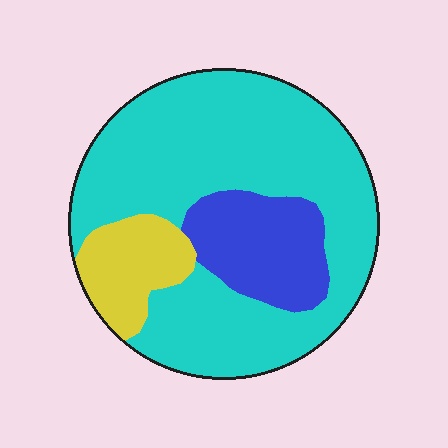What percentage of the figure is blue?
Blue takes up about one sixth (1/6) of the figure.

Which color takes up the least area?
Yellow, at roughly 15%.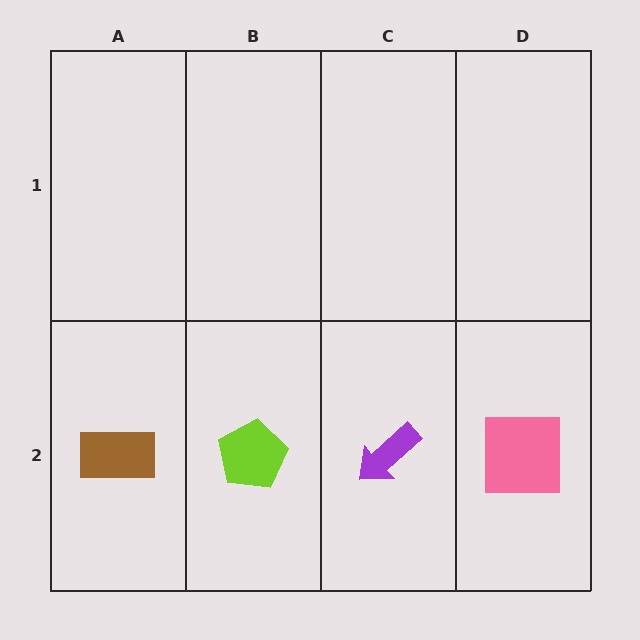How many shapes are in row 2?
4 shapes.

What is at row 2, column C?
A purple arrow.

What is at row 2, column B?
A lime pentagon.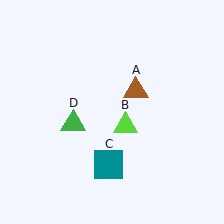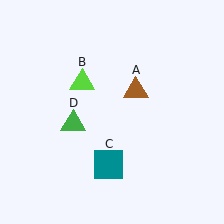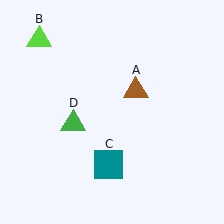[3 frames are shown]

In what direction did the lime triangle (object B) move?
The lime triangle (object B) moved up and to the left.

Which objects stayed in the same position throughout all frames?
Brown triangle (object A) and teal square (object C) and green triangle (object D) remained stationary.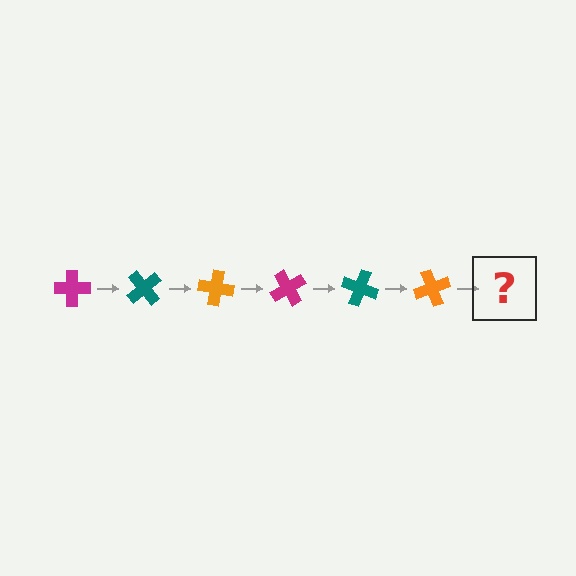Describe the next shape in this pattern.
It should be a magenta cross, rotated 300 degrees from the start.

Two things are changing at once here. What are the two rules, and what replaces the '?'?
The two rules are that it rotates 50 degrees each step and the color cycles through magenta, teal, and orange. The '?' should be a magenta cross, rotated 300 degrees from the start.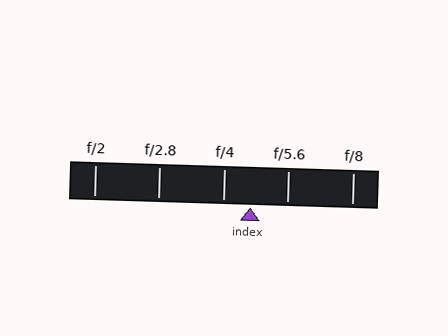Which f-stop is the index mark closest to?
The index mark is closest to f/4.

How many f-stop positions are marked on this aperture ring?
There are 5 f-stop positions marked.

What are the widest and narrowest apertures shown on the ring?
The widest aperture shown is f/2 and the narrowest is f/8.